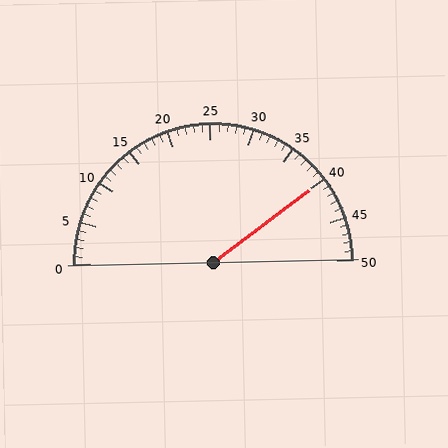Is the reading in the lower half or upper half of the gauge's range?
The reading is in the upper half of the range (0 to 50).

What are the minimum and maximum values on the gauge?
The gauge ranges from 0 to 50.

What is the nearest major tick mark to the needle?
The nearest major tick mark is 40.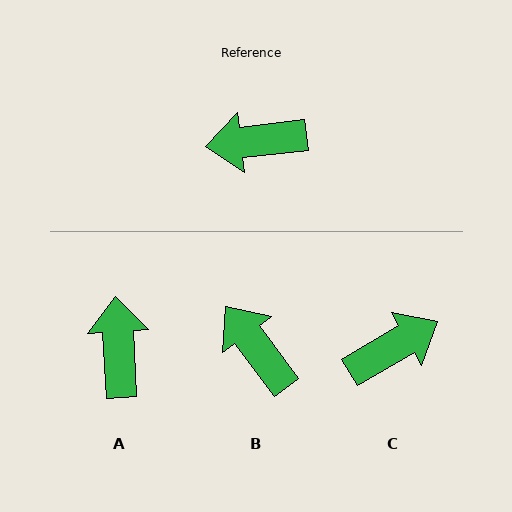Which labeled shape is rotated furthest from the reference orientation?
C, about 156 degrees away.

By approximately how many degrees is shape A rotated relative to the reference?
Approximately 93 degrees clockwise.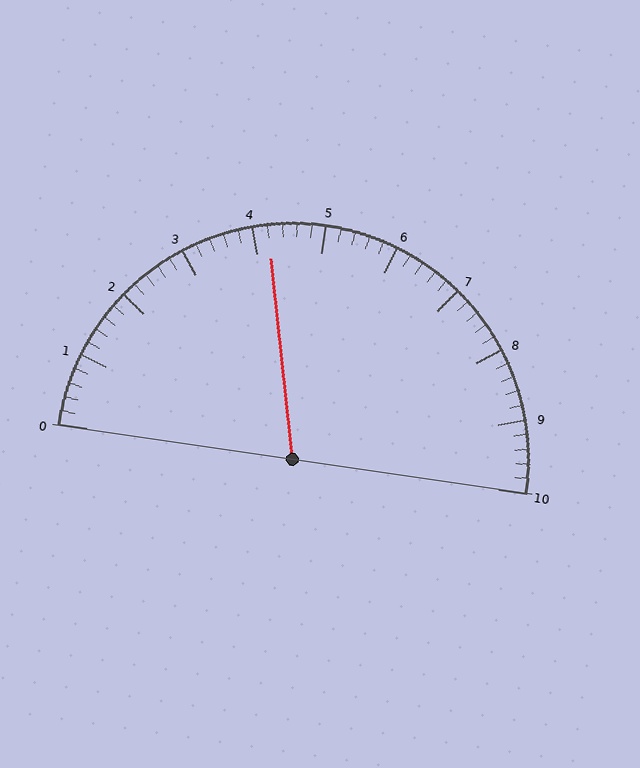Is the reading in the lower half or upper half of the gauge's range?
The reading is in the lower half of the range (0 to 10).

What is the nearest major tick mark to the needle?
The nearest major tick mark is 4.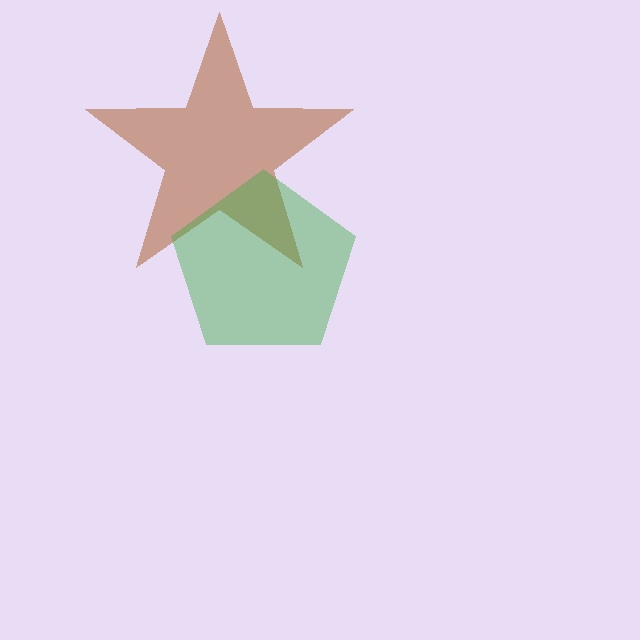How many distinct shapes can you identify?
There are 2 distinct shapes: a brown star, a green pentagon.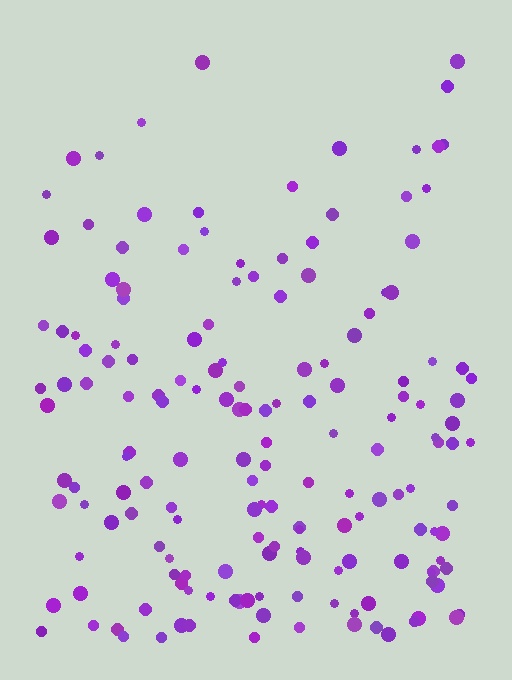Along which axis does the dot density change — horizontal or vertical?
Vertical.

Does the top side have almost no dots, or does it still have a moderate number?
Still a moderate number, just noticeably fewer than the bottom.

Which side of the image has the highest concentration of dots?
The bottom.